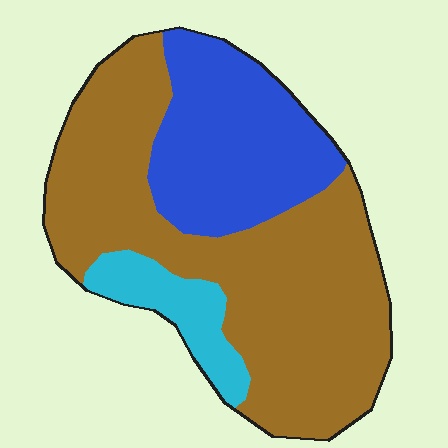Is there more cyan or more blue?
Blue.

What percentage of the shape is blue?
Blue takes up between a sixth and a third of the shape.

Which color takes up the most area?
Brown, at roughly 60%.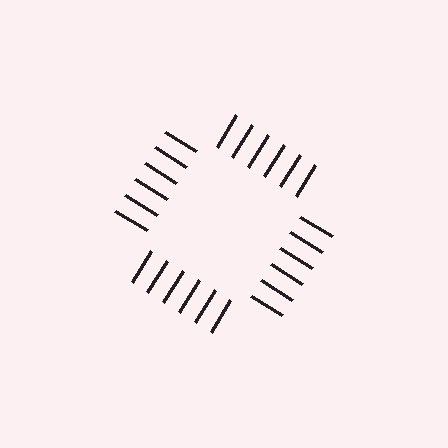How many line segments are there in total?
24 — 6 along each of the 4 edges.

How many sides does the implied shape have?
4 sides — the line-ends trace a square.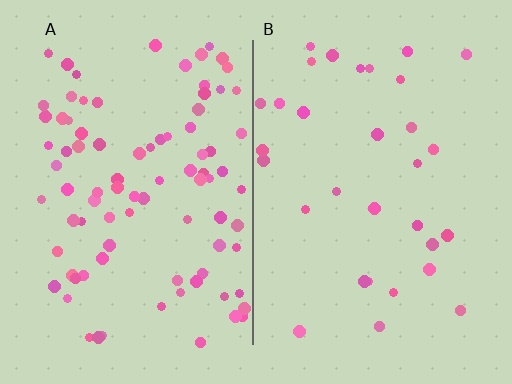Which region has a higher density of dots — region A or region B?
A (the left).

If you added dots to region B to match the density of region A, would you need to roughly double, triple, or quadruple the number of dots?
Approximately triple.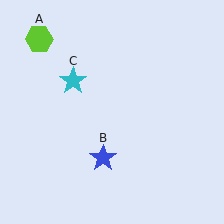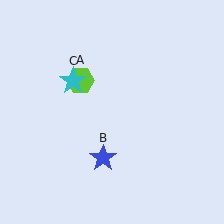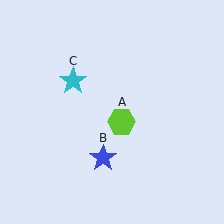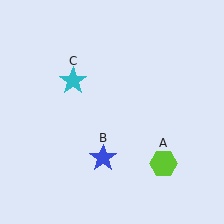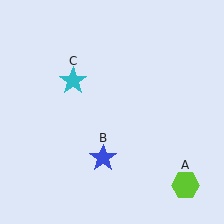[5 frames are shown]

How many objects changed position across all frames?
1 object changed position: lime hexagon (object A).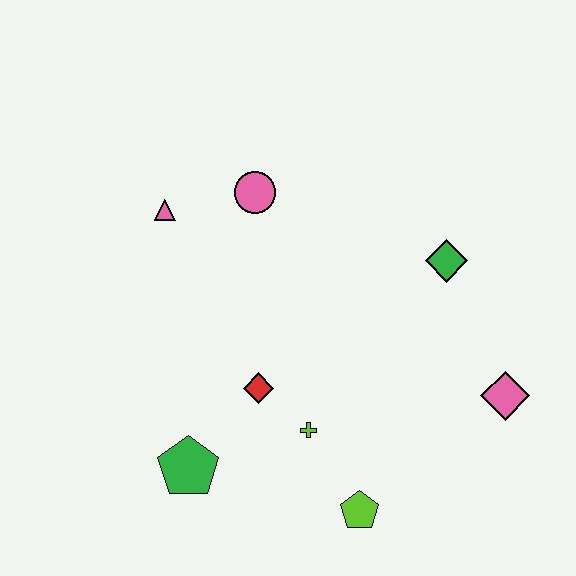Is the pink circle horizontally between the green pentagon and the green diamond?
Yes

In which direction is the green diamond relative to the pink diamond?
The green diamond is above the pink diamond.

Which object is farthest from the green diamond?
The green pentagon is farthest from the green diamond.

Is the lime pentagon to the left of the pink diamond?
Yes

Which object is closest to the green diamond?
The pink diamond is closest to the green diamond.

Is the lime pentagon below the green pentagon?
Yes